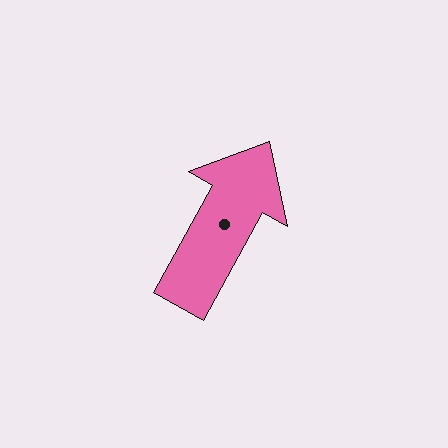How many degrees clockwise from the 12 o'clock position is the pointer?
Approximately 29 degrees.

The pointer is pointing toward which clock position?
Roughly 1 o'clock.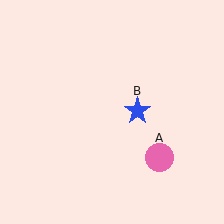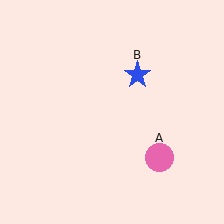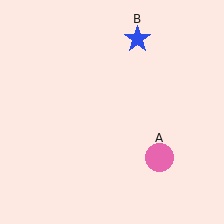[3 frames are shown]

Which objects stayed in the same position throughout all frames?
Pink circle (object A) remained stationary.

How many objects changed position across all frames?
1 object changed position: blue star (object B).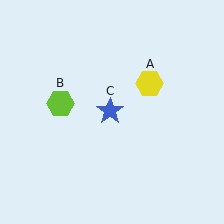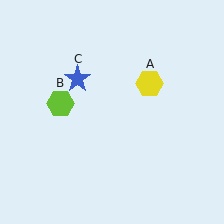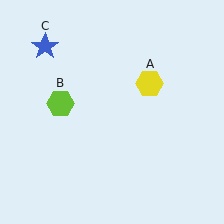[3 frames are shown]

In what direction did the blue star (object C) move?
The blue star (object C) moved up and to the left.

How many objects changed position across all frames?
1 object changed position: blue star (object C).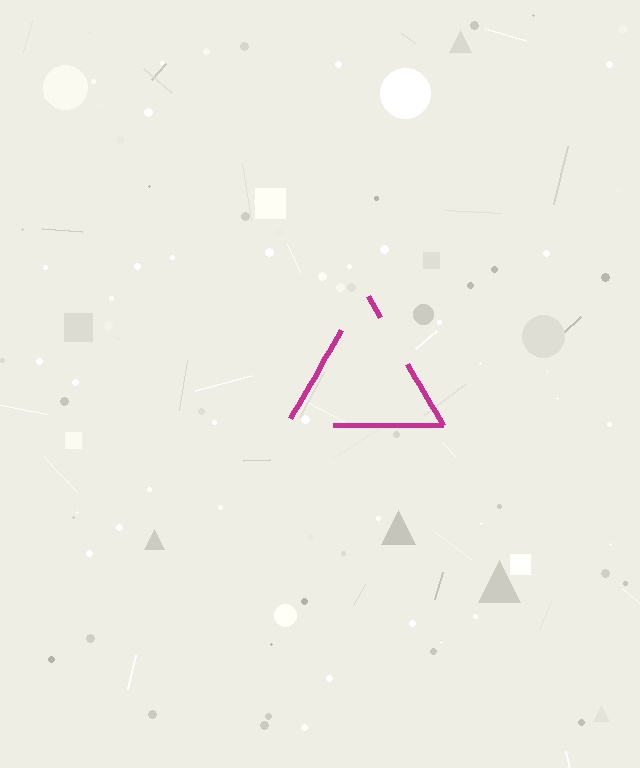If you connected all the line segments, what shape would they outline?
They would outline a triangle.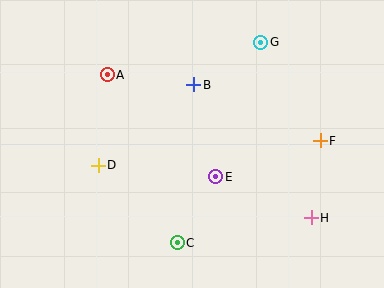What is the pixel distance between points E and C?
The distance between E and C is 77 pixels.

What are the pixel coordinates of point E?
Point E is at (216, 177).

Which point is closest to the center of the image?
Point E at (216, 177) is closest to the center.